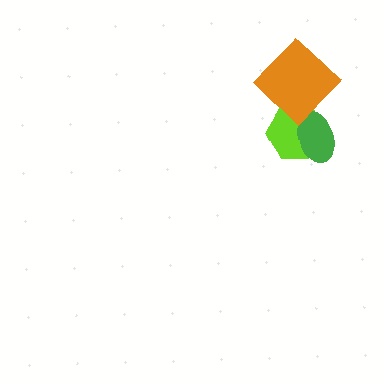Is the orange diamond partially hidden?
No, no other shape covers it.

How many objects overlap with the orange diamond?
2 objects overlap with the orange diamond.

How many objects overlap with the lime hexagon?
2 objects overlap with the lime hexagon.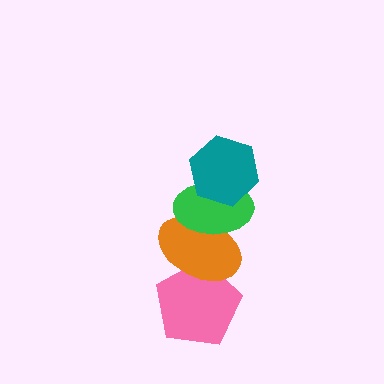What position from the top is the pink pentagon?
The pink pentagon is 4th from the top.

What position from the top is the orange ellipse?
The orange ellipse is 3rd from the top.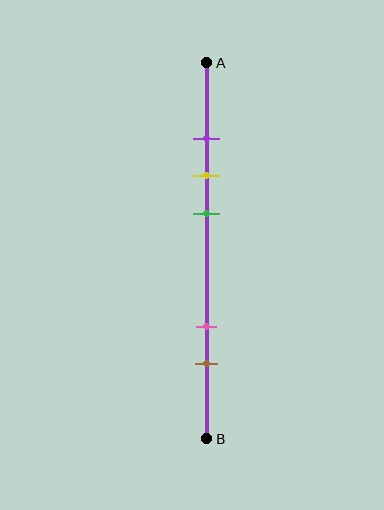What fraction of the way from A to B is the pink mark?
The pink mark is approximately 70% (0.7) of the way from A to B.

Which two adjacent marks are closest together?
The purple and yellow marks are the closest adjacent pair.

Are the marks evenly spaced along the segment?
No, the marks are not evenly spaced.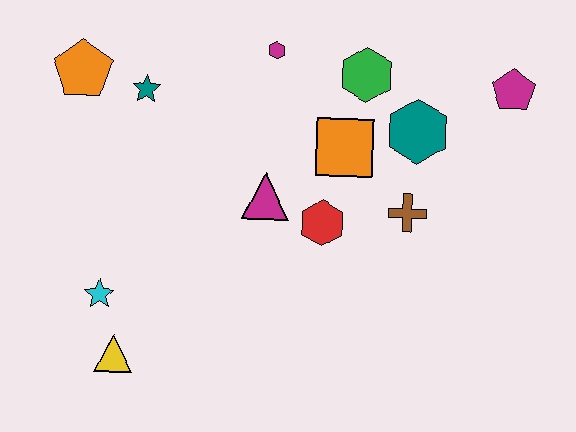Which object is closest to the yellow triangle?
The cyan star is closest to the yellow triangle.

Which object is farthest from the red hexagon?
The orange pentagon is farthest from the red hexagon.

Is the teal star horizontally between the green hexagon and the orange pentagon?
Yes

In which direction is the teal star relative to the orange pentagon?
The teal star is to the right of the orange pentagon.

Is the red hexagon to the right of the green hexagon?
No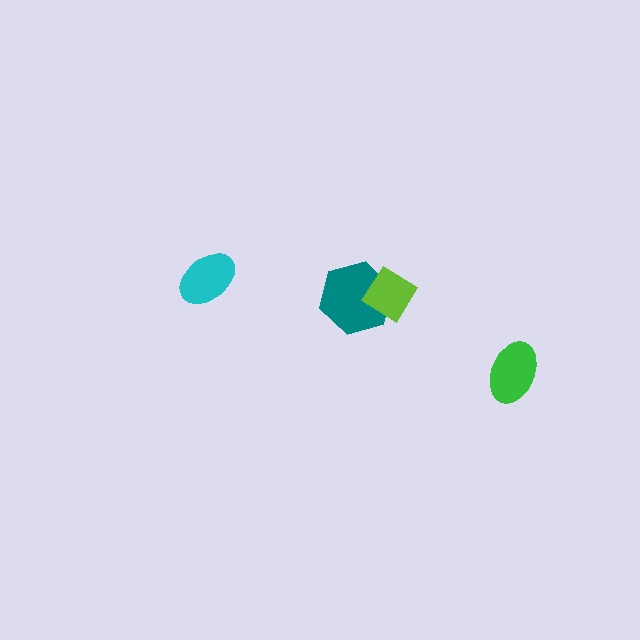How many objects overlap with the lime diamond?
1 object overlaps with the lime diamond.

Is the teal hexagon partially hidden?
Yes, it is partially covered by another shape.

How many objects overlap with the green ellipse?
0 objects overlap with the green ellipse.